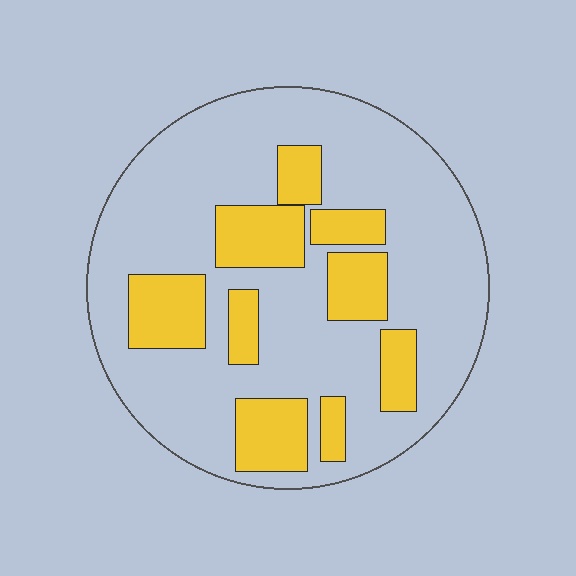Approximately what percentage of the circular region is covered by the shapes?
Approximately 25%.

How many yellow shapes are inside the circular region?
9.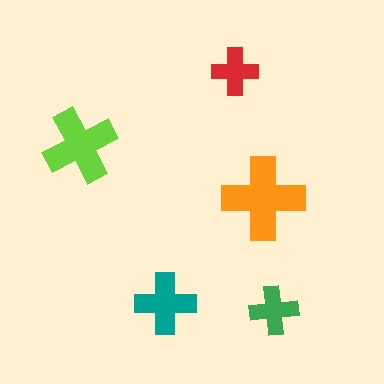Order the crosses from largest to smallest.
the orange one, the lime one, the teal one, the green one, the red one.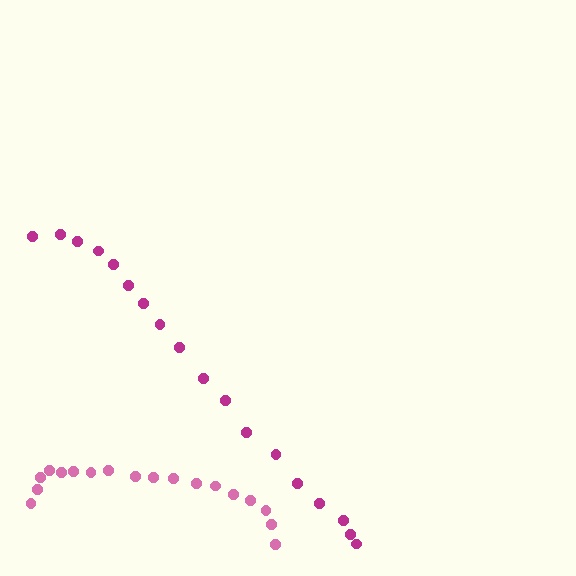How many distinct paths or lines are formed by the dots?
There are 2 distinct paths.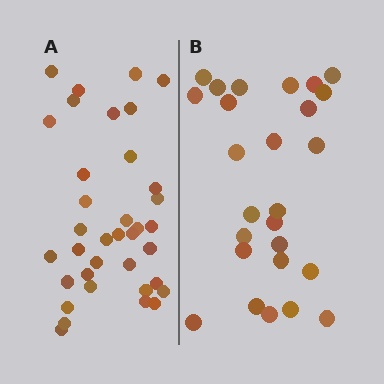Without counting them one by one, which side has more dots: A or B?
Region A (the left region) has more dots.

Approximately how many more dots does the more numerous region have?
Region A has roughly 10 or so more dots than region B.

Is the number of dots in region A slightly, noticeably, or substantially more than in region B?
Region A has noticeably more, but not dramatically so. The ratio is roughly 1.4 to 1.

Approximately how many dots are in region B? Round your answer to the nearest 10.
About 30 dots. (The exact count is 26, which rounds to 30.)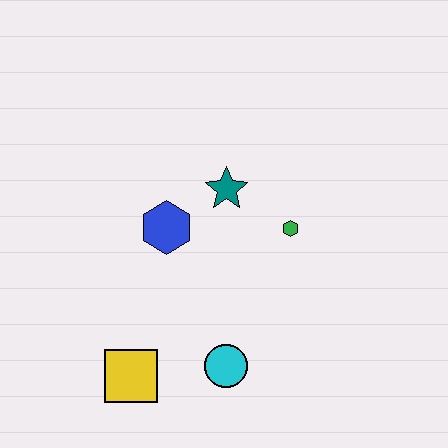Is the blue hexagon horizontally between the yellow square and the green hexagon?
Yes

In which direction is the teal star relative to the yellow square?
The teal star is above the yellow square.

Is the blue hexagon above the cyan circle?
Yes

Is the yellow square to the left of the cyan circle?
Yes